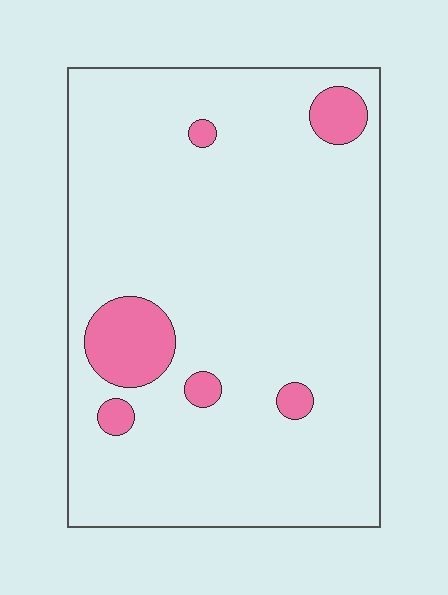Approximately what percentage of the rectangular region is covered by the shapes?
Approximately 10%.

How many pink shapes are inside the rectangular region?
6.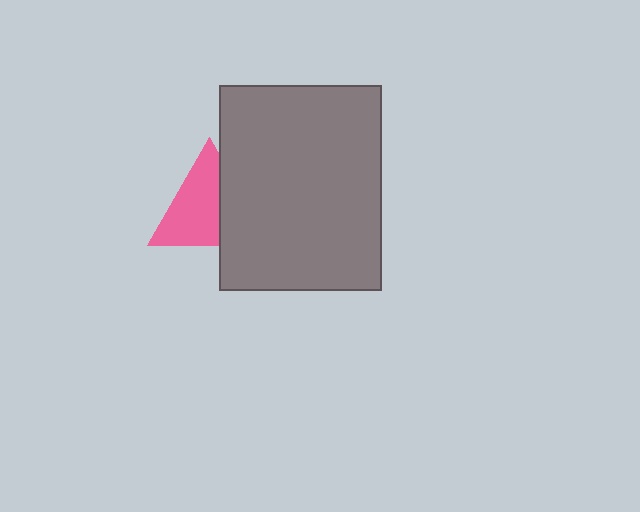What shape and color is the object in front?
The object in front is a gray rectangle.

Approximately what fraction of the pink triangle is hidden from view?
Roughly 35% of the pink triangle is hidden behind the gray rectangle.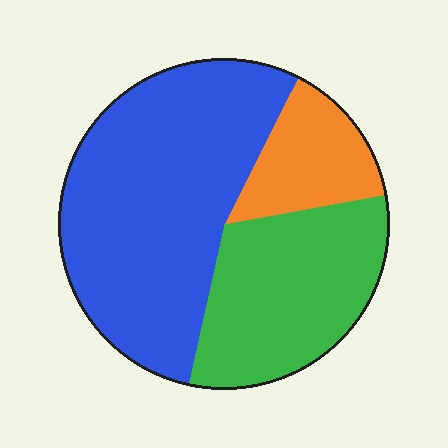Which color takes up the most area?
Blue, at roughly 55%.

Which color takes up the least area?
Orange, at roughly 15%.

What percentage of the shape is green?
Green takes up about one third (1/3) of the shape.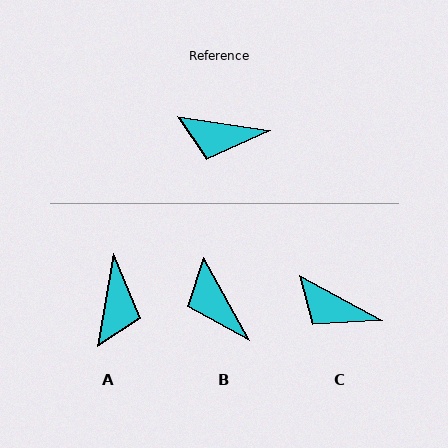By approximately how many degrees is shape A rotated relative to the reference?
Approximately 89 degrees counter-clockwise.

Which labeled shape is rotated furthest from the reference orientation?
A, about 89 degrees away.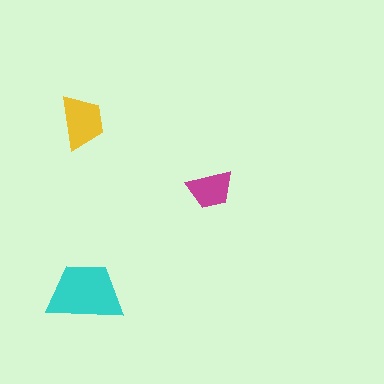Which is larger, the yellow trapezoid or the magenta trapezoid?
The yellow one.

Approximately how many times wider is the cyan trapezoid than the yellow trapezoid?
About 1.5 times wider.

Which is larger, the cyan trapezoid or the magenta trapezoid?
The cyan one.